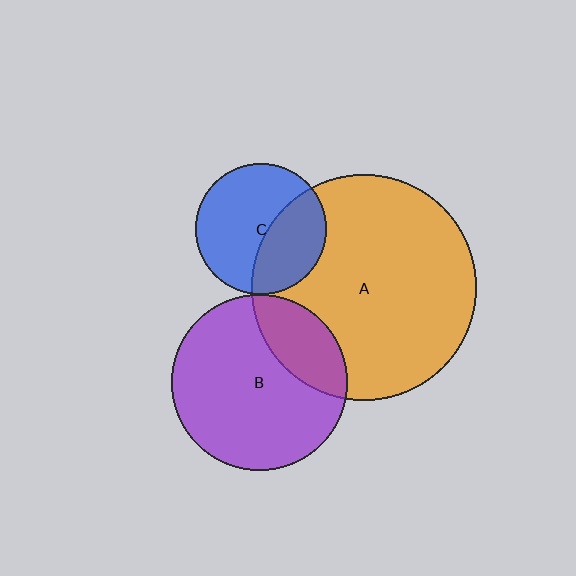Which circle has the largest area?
Circle A (orange).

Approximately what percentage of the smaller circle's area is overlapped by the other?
Approximately 25%.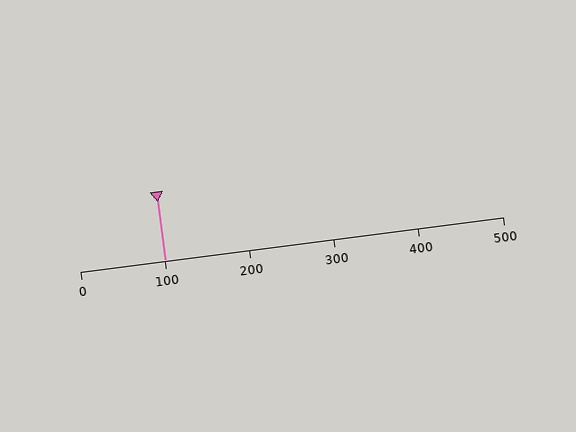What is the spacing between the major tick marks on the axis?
The major ticks are spaced 100 apart.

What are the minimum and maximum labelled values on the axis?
The axis runs from 0 to 500.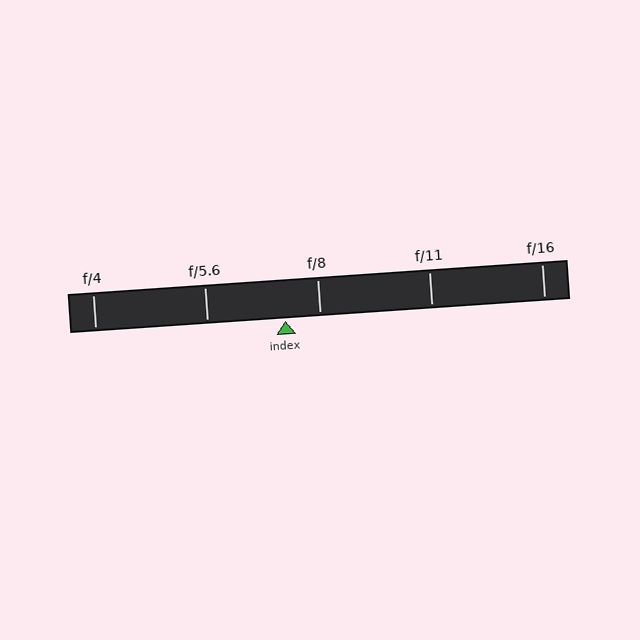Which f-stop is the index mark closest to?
The index mark is closest to f/8.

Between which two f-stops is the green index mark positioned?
The index mark is between f/5.6 and f/8.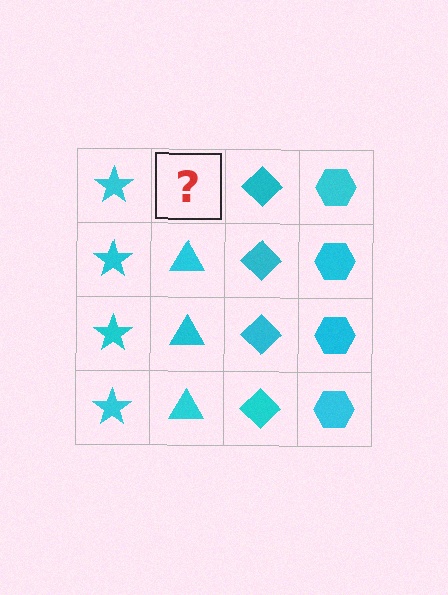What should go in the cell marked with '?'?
The missing cell should contain a cyan triangle.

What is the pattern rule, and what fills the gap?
The rule is that each column has a consistent shape. The gap should be filled with a cyan triangle.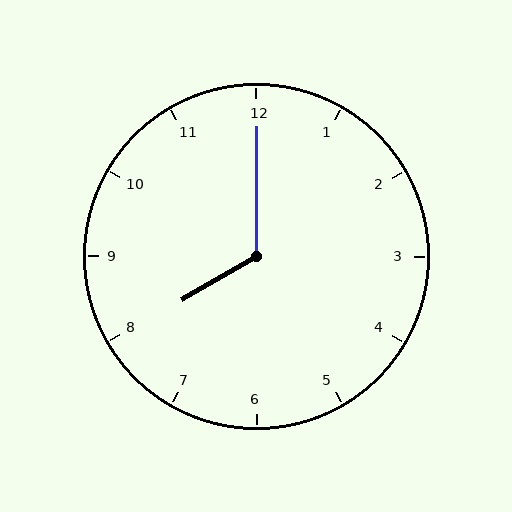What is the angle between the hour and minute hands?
Approximately 120 degrees.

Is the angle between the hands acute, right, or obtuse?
It is obtuse.